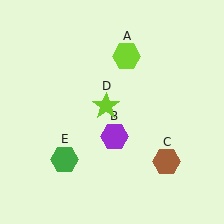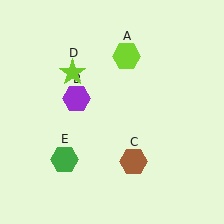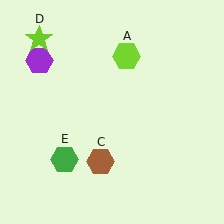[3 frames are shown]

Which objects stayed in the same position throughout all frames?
Lime hexagon (object A) and green hexagon (object E) remained stationary.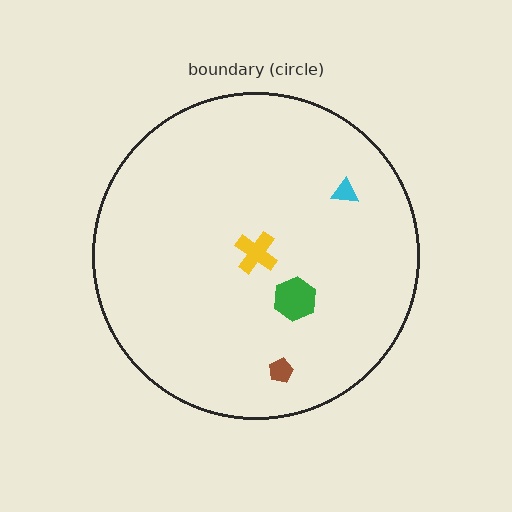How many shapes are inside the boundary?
4 inside, 0 outside.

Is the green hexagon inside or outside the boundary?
Inside.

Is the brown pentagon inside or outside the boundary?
Inside.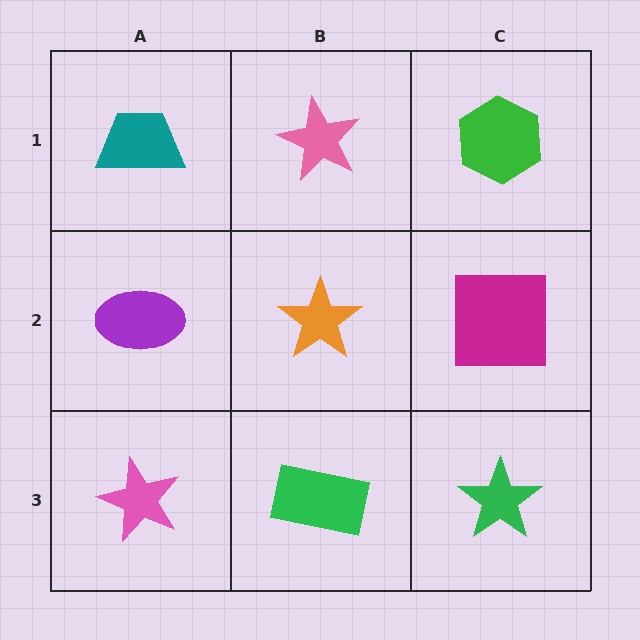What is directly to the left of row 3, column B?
A pink star.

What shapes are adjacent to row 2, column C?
A green hexagon (row 1, column C), a green star (row 3, column C), an orange star (row 2, column B).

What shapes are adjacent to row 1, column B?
An orange star (row 2, column B), a teal trapezoid (row 1, column A), a green hexagon (row 1, column C).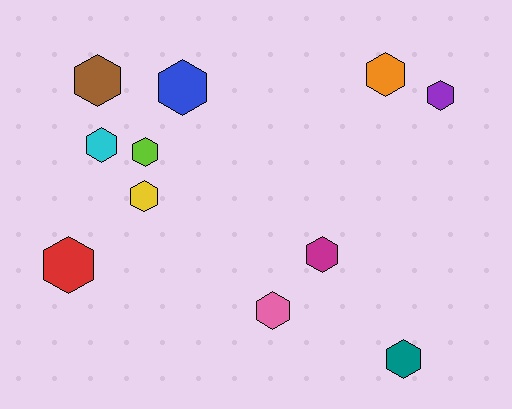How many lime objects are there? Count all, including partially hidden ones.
There is 1 lime object.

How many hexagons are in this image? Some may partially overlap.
There are 11 hexagons.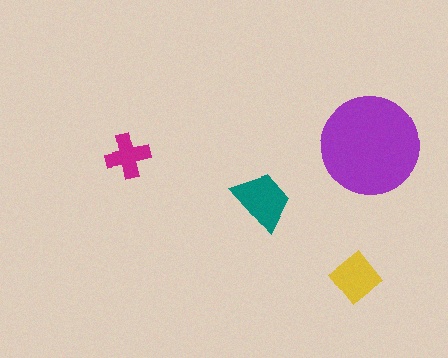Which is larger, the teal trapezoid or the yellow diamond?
The teal trapezoid.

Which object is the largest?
The purple circle.